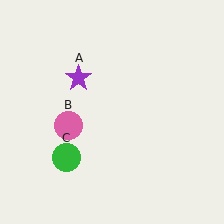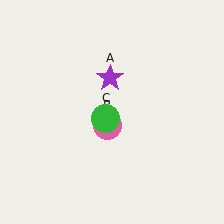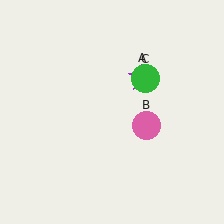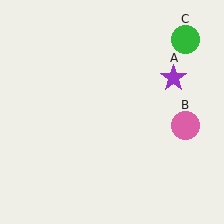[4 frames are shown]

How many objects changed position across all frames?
3 objects changed position: purple star (object A), pink circle (object B), green circle (object C).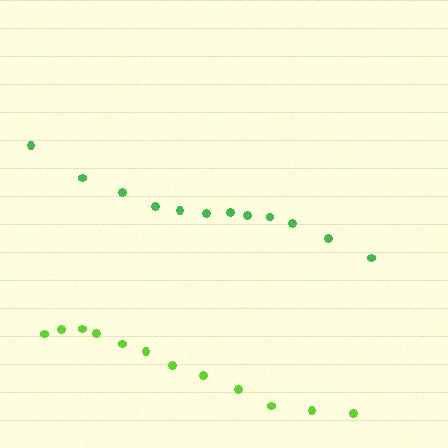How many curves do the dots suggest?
There are 2 distinct paths.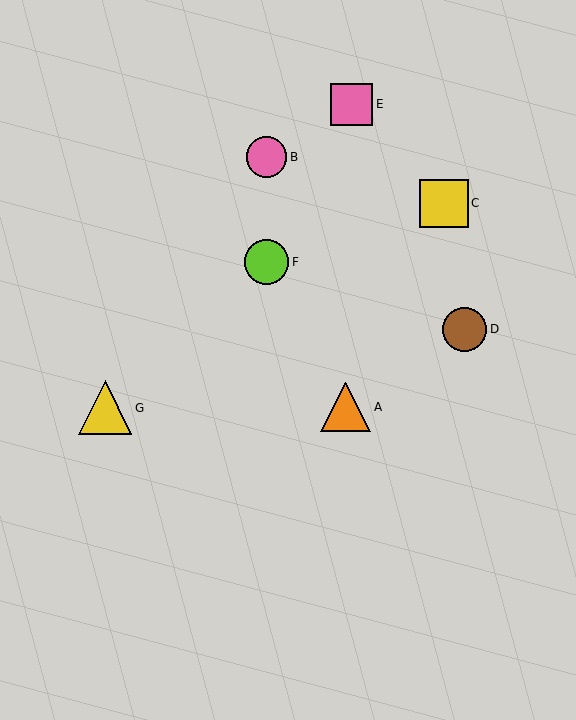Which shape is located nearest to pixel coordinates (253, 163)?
The pink circle (labeled B) at (267, 157) is nearest to that location.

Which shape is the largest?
The yellow triangle (labeled G) is the largest.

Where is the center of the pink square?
The center of the pink square is at (352, 104).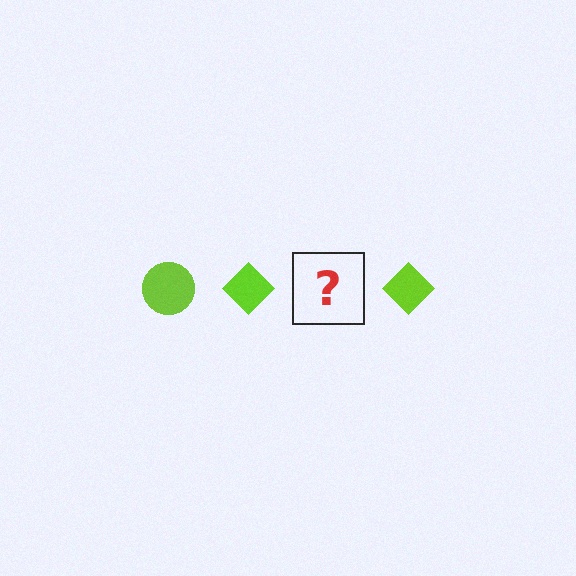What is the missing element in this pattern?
The missing element is a lime circle.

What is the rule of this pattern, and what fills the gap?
The rule is that the pattern cycles through circle, diamond shapes in lime. The gap should be filled with a lime circle.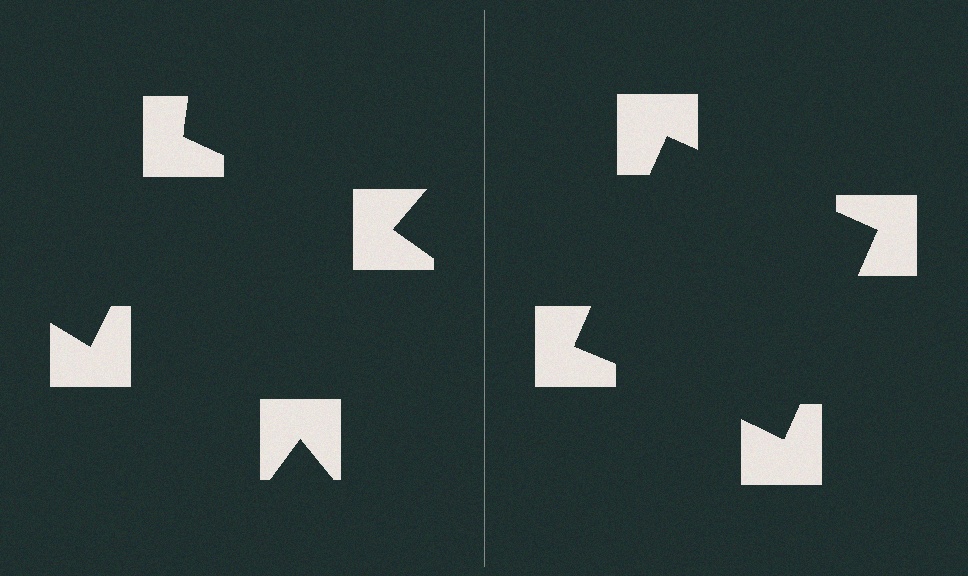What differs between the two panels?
The notched squares are positioned identically on both sides; only the wedge orientations differ. On the right they align to a square; on the left they are misaligned.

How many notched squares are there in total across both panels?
8 — 4 on each side.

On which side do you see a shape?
An illusory square appears on the right side. On the left side the wedge cuts are rotated, so no coherent shape forms.